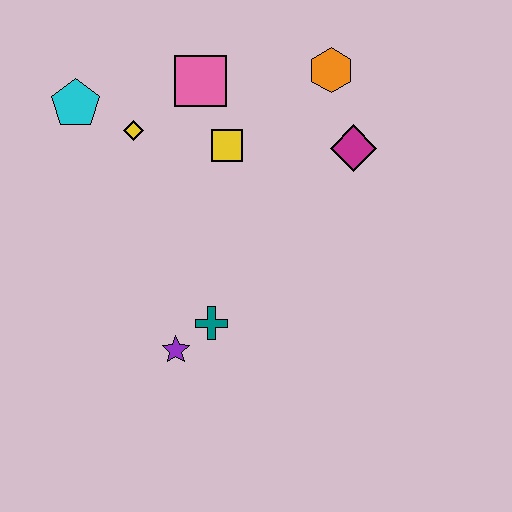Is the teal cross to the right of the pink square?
Yes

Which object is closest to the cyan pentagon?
The yellow diamond is closest to the cyan pentagon.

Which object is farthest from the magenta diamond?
The cyan pentagon is farthest from the magenta diamond.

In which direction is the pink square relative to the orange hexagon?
The pink square is to the left of the orange hexagon.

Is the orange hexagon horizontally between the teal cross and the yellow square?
No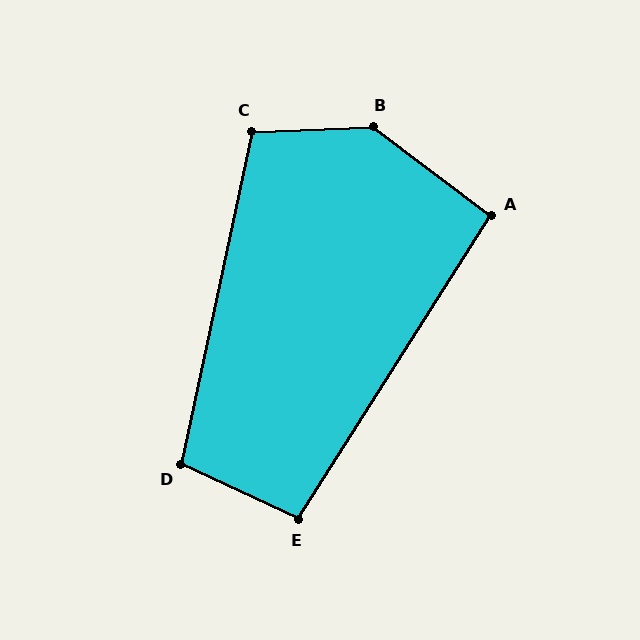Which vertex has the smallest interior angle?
A, at approximately 95 degrees.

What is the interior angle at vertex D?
Approximately 103 degrees (obtuse).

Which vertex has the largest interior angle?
B, at approximately 141 degrees.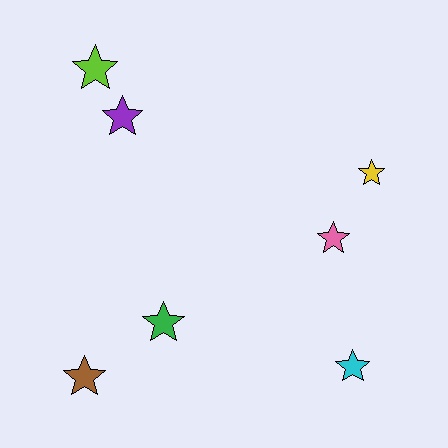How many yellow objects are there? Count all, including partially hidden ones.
There is 1 yellow object.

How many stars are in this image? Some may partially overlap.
There are 7 stars.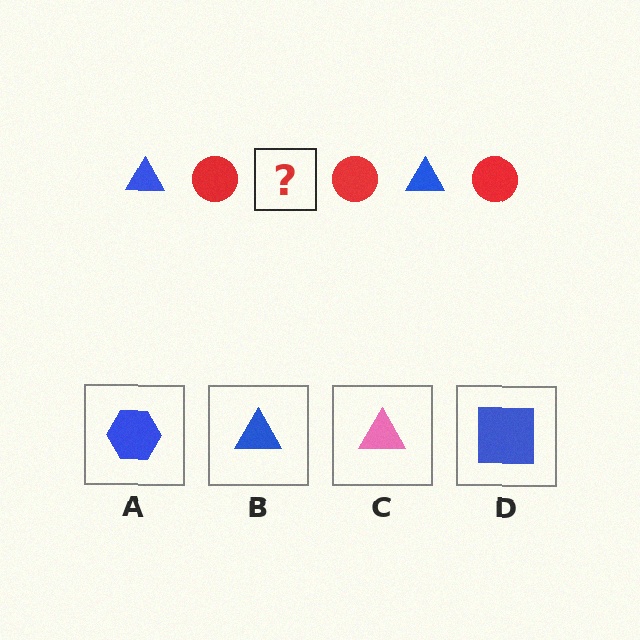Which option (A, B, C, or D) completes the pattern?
B.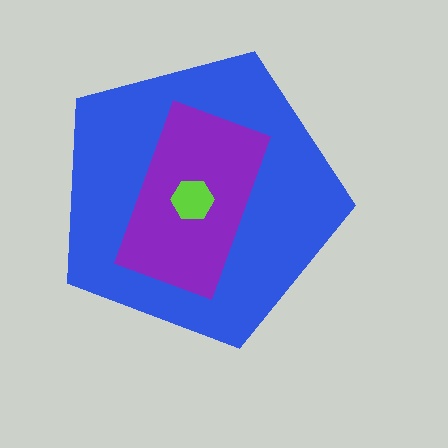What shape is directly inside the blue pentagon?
The purple rectangle.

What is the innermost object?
The lime hexagon.